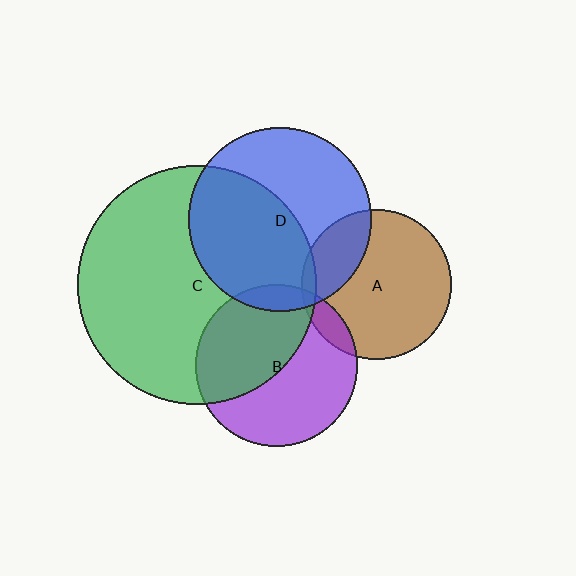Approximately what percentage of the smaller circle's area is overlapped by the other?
Approximately 25%.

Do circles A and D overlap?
Yes.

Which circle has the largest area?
Circle C (green).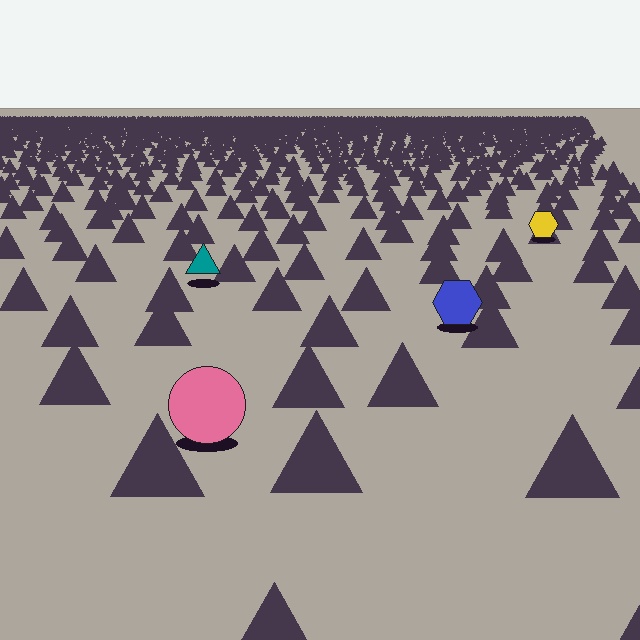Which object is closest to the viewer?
The pink circle is closest. The texture marks near it are larger and more spread out.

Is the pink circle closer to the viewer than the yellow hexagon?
Yes. The pink circle is closer — you can tell from the texture gradient: the ground texture is coarser near it.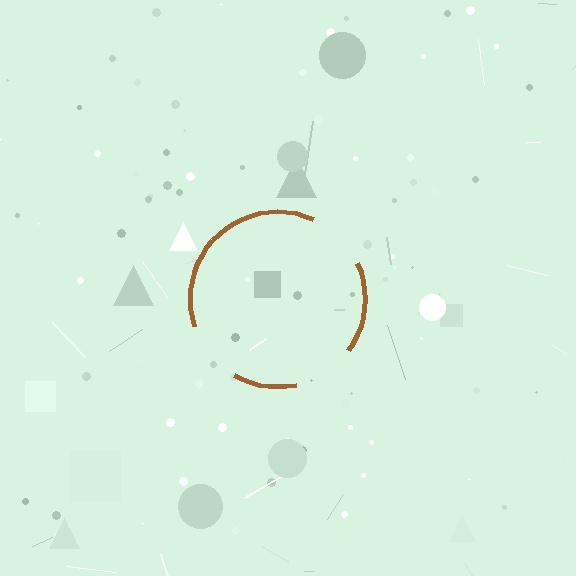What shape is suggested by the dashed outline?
The dashed outline suggests a circle.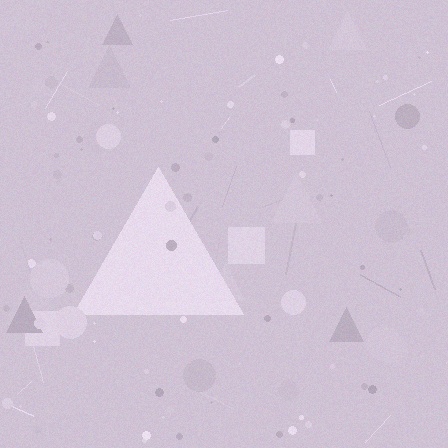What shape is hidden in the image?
A triangle is hidden in the image.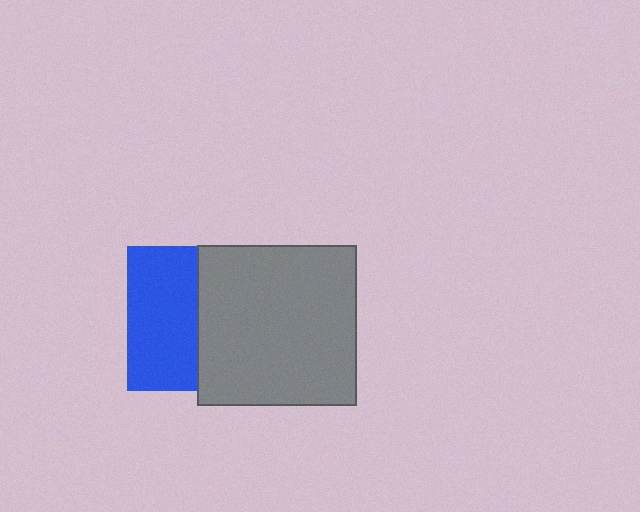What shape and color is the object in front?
The object in front is a gray square.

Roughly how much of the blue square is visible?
About half of it is visible (roughly 48%).